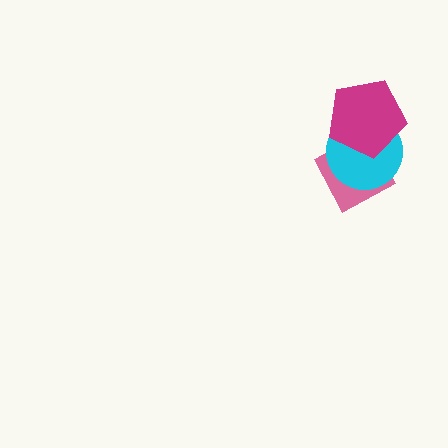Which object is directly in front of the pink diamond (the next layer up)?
The cyan circle is directly in front of the pink diamond.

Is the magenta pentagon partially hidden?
No, no other shape covers it.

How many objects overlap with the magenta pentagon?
2 objects overlap with the magenta pentagon.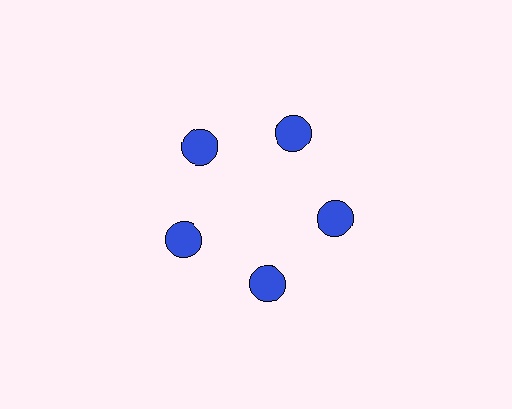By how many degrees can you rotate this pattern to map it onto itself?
The pattern maps onto itself every 72 degrees of rotation.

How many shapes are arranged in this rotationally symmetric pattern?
There are 5 shapes, arranged in 5 groups of 1.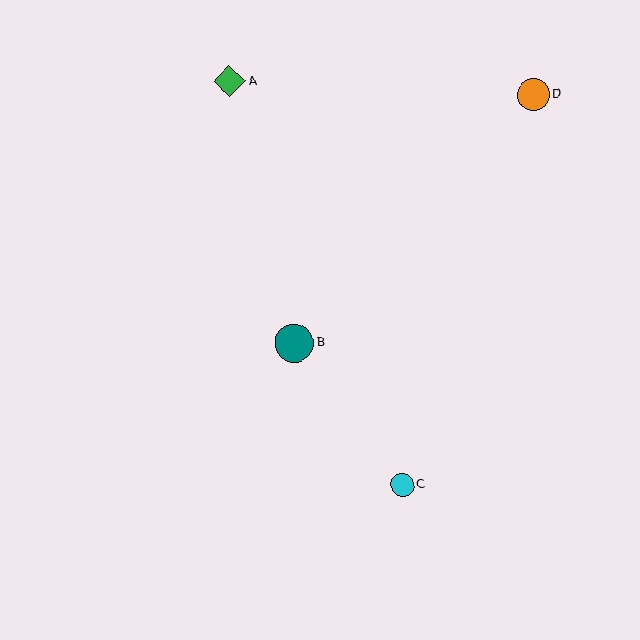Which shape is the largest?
The teal circle (labeled B) is the largest.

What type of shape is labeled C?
Shape C is a cyan circle.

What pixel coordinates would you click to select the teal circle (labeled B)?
Click at (294, 343) to select the teal circle B.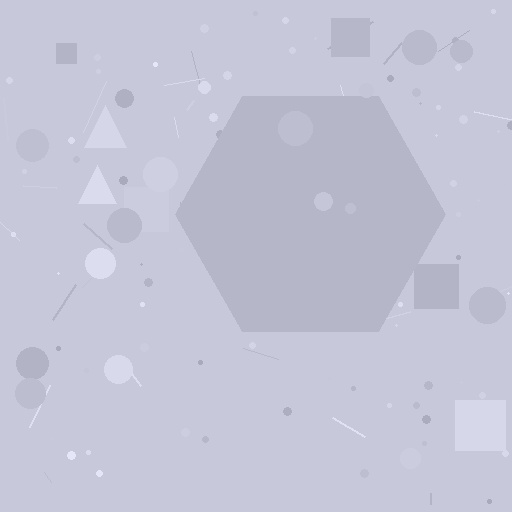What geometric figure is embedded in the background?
A hexagon is embedded in the background.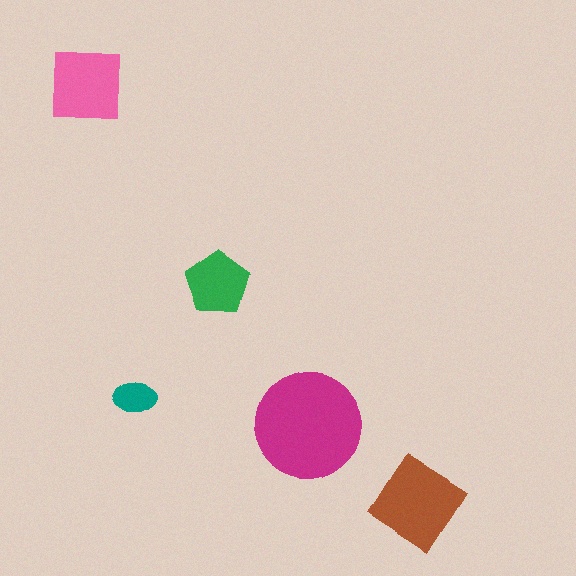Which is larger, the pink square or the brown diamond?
The brown diamond.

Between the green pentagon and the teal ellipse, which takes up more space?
The green pentagon.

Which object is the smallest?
The teal ellipse.